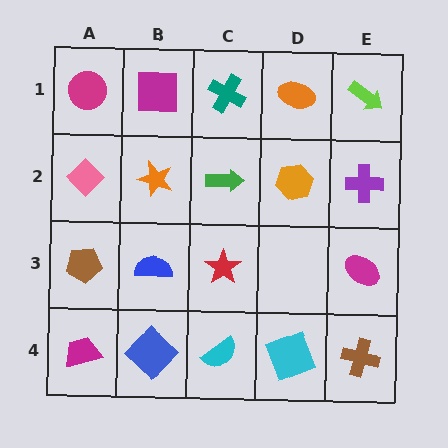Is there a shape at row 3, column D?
No, that cell is empty.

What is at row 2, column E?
A purple cross.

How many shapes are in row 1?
5 shapes.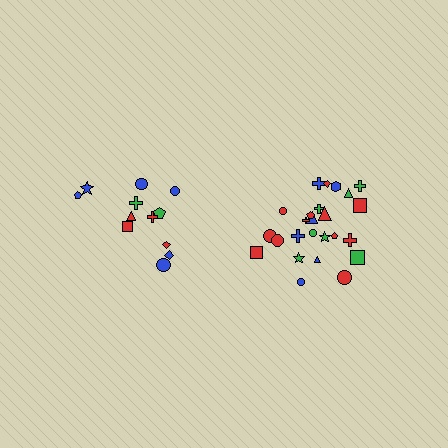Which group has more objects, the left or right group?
The right group.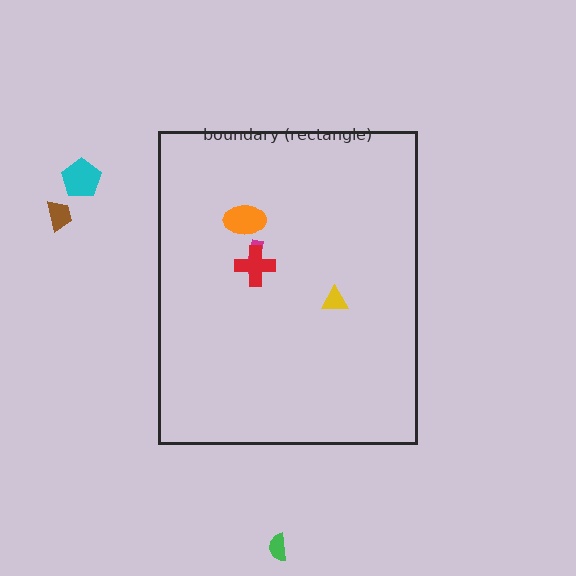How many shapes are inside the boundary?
4 inside, 3 outside.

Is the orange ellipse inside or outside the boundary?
Inside.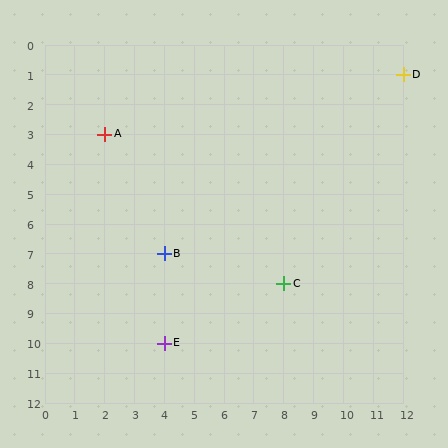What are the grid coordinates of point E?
Point E is at grid coordinates (4, 10).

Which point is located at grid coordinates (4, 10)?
Point E is at (4, 10).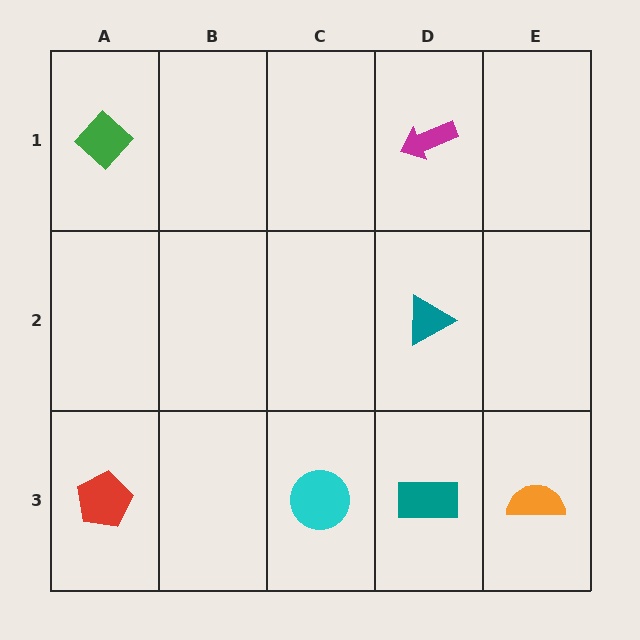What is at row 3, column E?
An orange semicircle.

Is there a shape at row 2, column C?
No, that cell is empty.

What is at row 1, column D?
A magenta arrow.